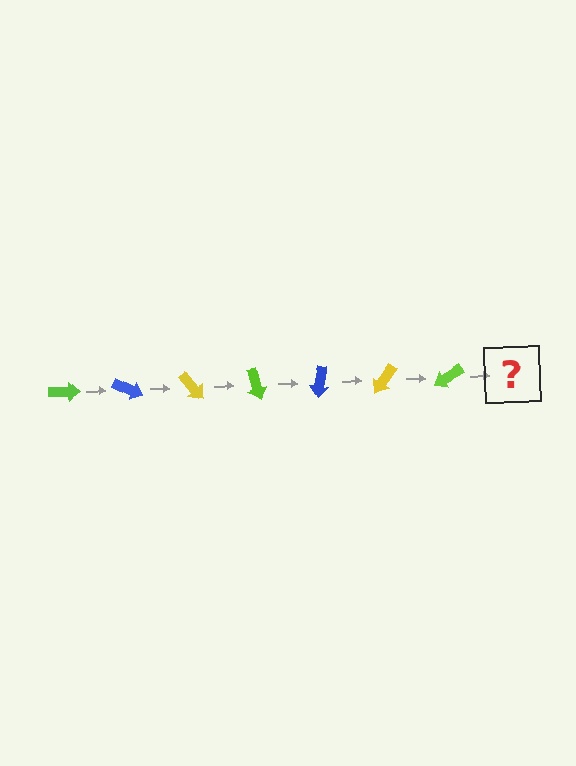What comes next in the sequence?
The next element should be a blue arrow, rotated 175 degrees from the start.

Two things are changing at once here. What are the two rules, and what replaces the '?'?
The two rules are that it rotates 25 degrees each step and the color cycles through lime, blue, and yellow. The '?' should be a blue arrow, rotated 175 degrees from the start.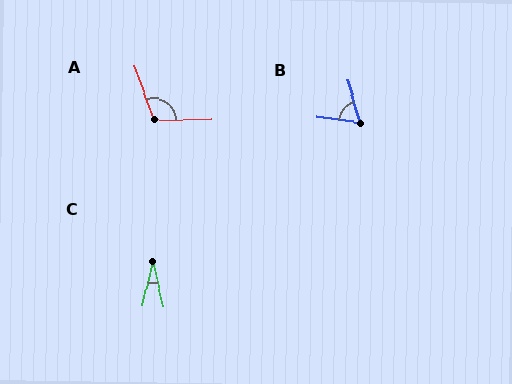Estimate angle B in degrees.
Approximately 65 degrees.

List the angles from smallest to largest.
C (27°), B (65°), A (109°).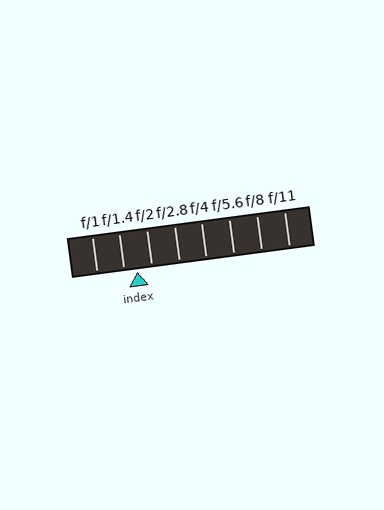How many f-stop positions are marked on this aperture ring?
There are 8 f-stop positions marked.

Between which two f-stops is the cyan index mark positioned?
The index mark is between f/1.4 and f/2.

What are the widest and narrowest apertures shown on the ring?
The widest aperture shown is f/1 and the narrowest is f/11.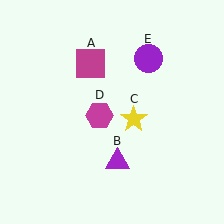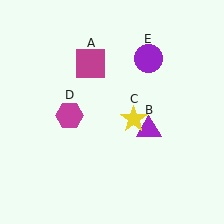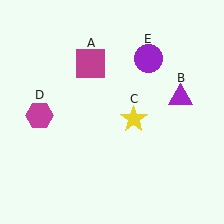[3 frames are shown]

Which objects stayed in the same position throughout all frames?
Magenta square (object A) and yellow star (object C) and purple circle (object E) remained stationary.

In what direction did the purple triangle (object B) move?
The purple triangle (object B) moved up and to the right.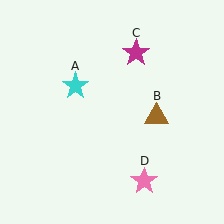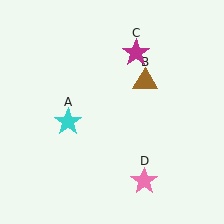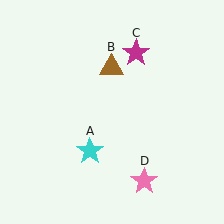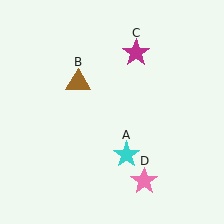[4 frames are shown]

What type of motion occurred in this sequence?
The cyan star (object A), brown triangle (object B) rotated counterclockwise around the center of the scene.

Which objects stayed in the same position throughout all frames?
Magenta star (object C) and pink star (object D) remained stationary.